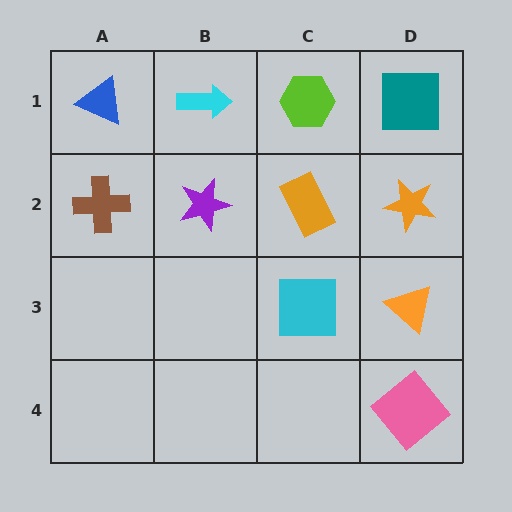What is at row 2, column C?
An orange rectangle.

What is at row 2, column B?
A purple star.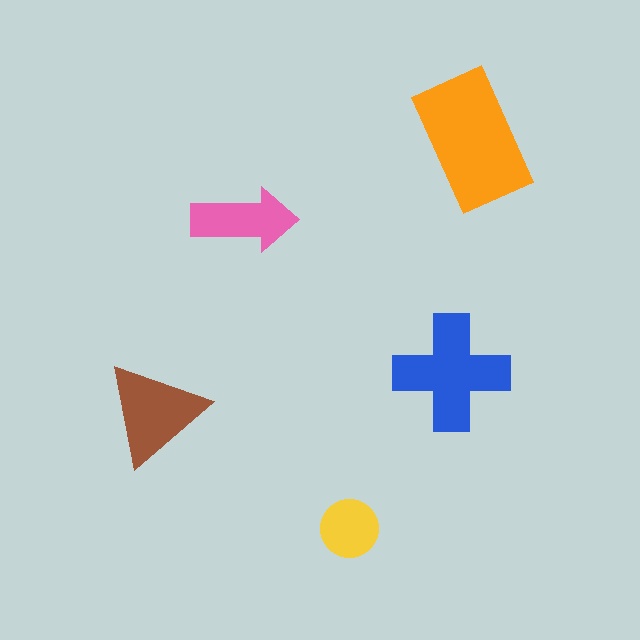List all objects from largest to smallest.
The orange rectangle, the blue cross, the brown triangle, the pink arrow, the yellow circle.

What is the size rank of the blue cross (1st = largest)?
2nd.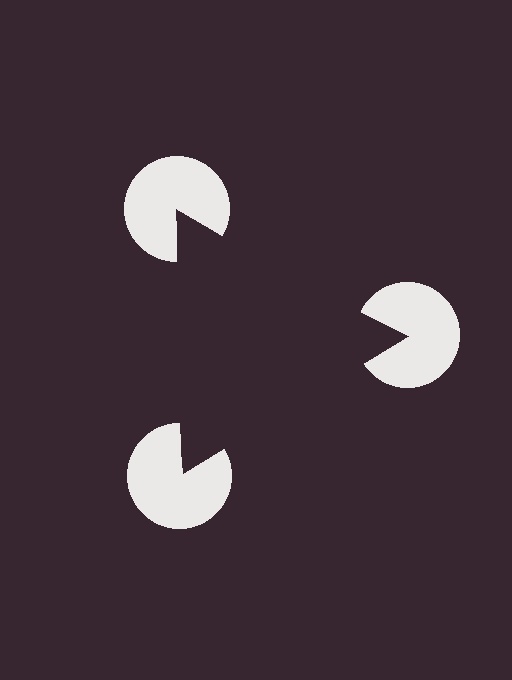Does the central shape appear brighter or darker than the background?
It typically appears slightly darker than the background, even though no actual brightness change is drawn.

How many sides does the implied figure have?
3 sides.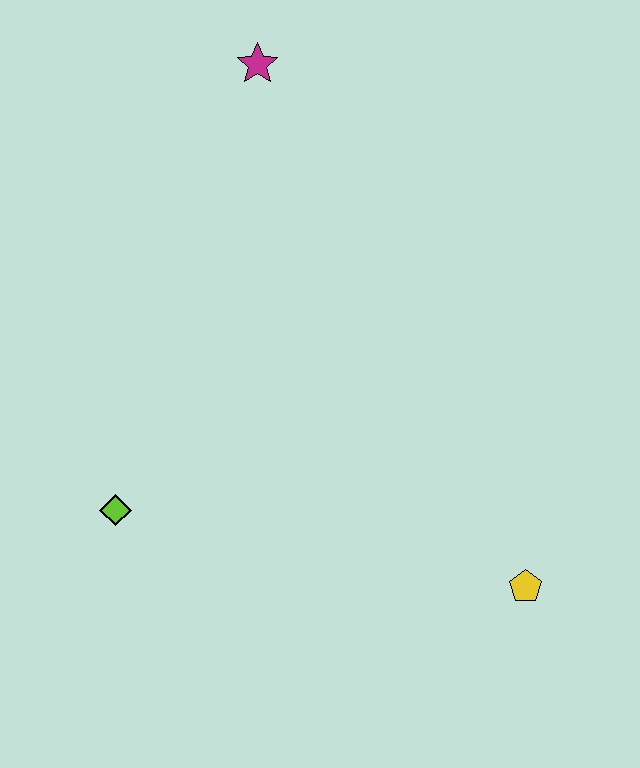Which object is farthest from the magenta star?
The yellow pentagon is farthest from the magenta star.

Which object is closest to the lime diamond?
The yellow pentagon is closest to the lime diamond.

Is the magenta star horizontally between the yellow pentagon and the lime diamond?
Yes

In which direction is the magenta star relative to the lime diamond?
The magenta star is above the lime diamond.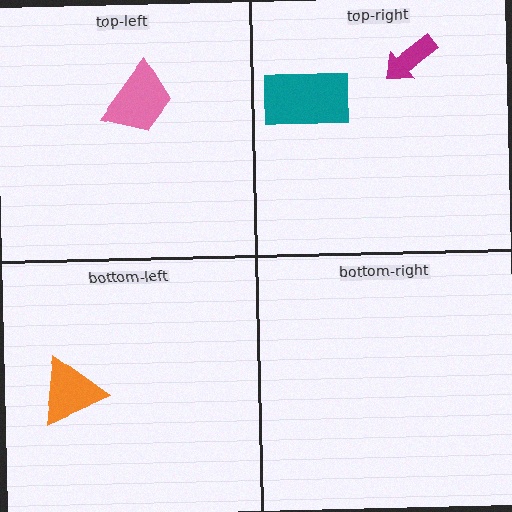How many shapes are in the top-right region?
2.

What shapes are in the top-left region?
The pink trapezoid.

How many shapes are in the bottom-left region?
1.